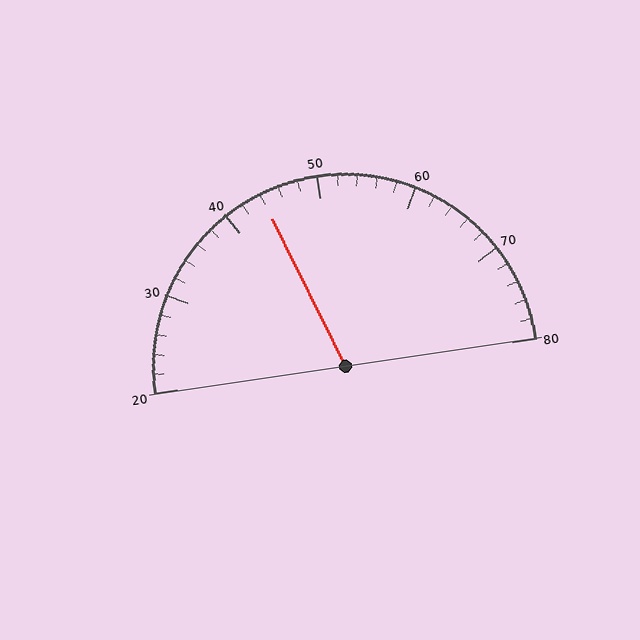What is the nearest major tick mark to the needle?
The nearest major tick mark is 40.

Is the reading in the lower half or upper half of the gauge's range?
The reading is in the lower half of the range (20 to 80).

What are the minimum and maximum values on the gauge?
The gauge ranges from 20 to 80.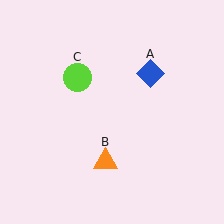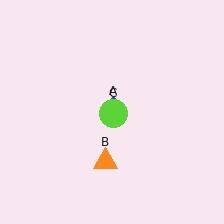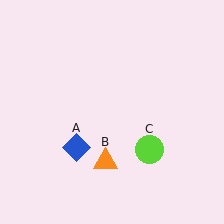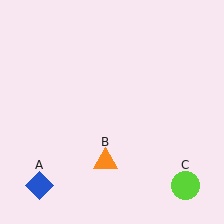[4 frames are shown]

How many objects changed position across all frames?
2 objects changed position: blue diamond (object A), lime circle (object C).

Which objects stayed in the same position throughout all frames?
Orange triangle (object B) remained stationary.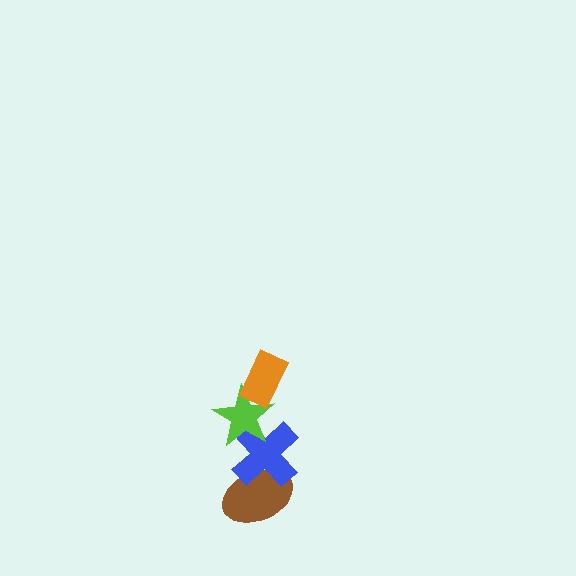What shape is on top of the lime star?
The orange rectangle is on top of the lime star.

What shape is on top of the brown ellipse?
The blue cross is on top of the brown ellipse.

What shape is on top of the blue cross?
The lime star is on top of the blue cross.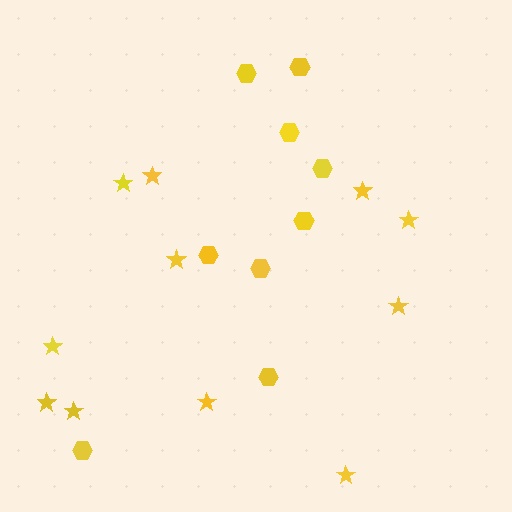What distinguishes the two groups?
There are 2 groups: one group of stars (11) and one group of hexagons (9).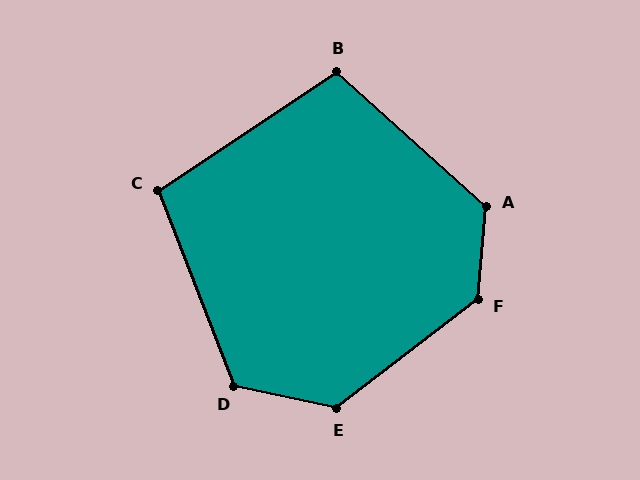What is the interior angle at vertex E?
Approximately 130 degrees (obtuse).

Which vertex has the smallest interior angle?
C, at approximately 103 degrees.